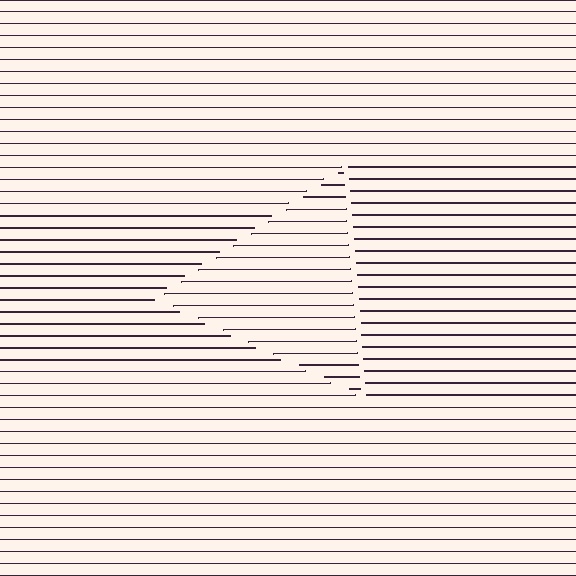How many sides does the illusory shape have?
3 sides — the line-ends trace a triangle.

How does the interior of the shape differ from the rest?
The interior of the shape contains the same grating, shifted by half a period — the contour is defined by the phase discontinuity where line-ends from the inner and outer gratings abut.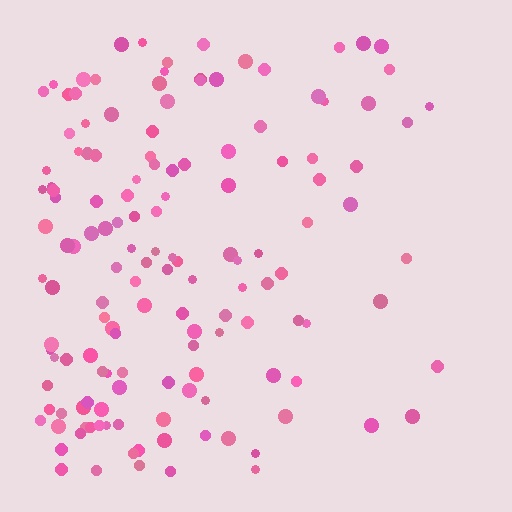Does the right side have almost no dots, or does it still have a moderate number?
Still a moderate number, just noticeably fewer than the left.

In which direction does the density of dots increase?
From right to left, with the left side densest.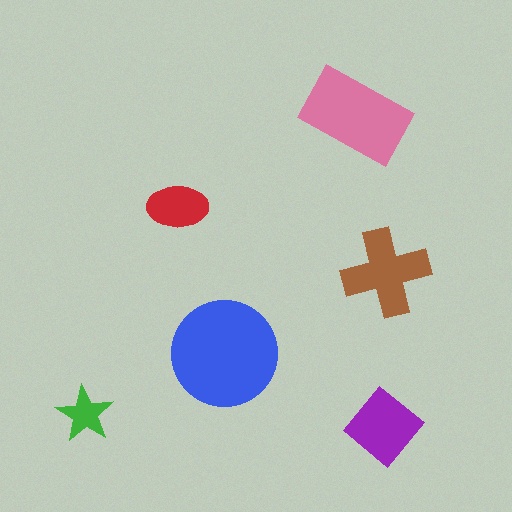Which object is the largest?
The blue circle.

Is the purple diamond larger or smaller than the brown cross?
Smaller.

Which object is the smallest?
The green star.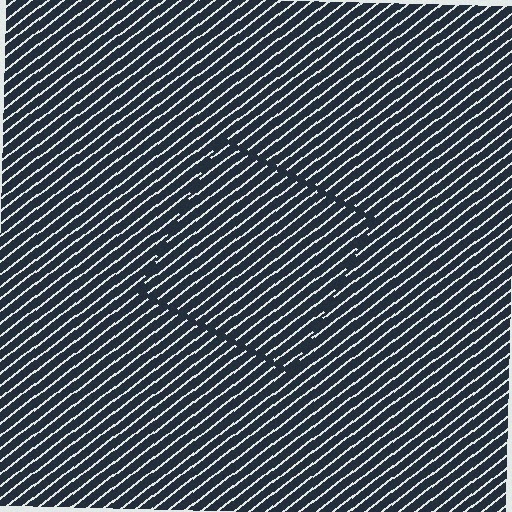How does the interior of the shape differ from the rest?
The interior of the shape contains the same grating, shifted by half a period — the contour is defined by the phase discontinuity where line-ends from the inner and outer gratings abut.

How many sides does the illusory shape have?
4 sides — the line-ends trace a square.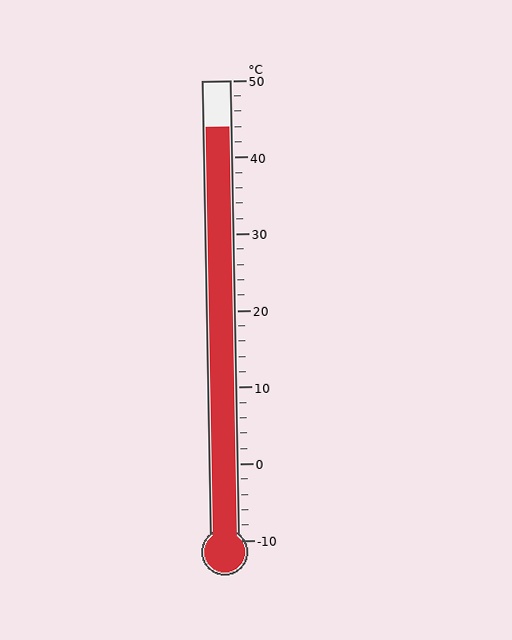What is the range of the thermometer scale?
The thermometer scale ranges from -10°C to 50°C.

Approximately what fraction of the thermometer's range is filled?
The thermometer is filled to approximately 90% of its range.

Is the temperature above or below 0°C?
The temperature is above 0°C.